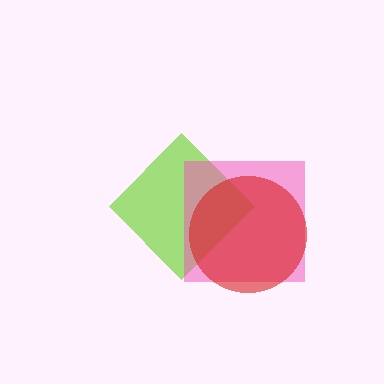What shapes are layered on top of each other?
The layered shapes are: a lime diamond, a pink square, a red circle.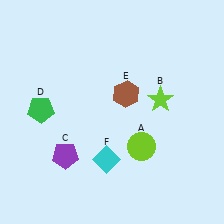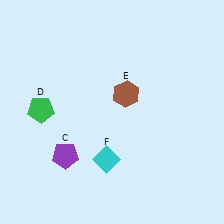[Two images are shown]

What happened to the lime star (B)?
The lime star (B) was removed in Image 2. It was in the top-right area of Image 1.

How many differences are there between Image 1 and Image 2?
There are 2 differences between the two images.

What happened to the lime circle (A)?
The lime circle (A) was removed in Image 2. It was in the bottom-right area of Image 1.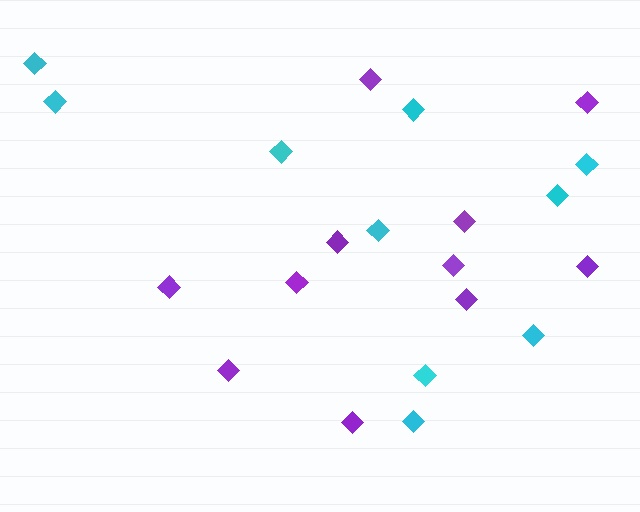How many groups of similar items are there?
There are 2 groups: one group of purple diamonds (11) and one group of cyan diamonds (10).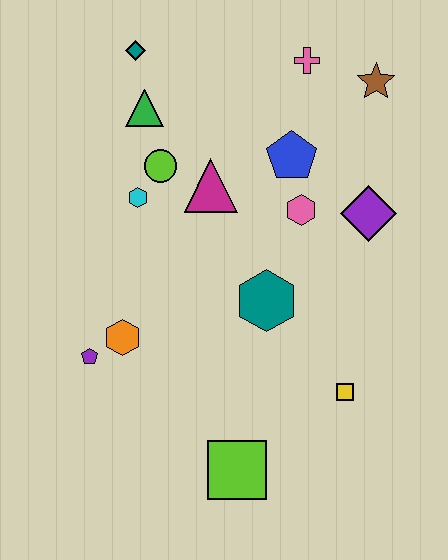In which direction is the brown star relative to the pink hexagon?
The brown star is above the pink hexagon.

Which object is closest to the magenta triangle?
The lime circle is closest to the magenta triangle.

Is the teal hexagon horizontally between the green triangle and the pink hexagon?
Yes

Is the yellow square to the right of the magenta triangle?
Yes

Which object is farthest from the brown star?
The lime square is farthest from the brown star.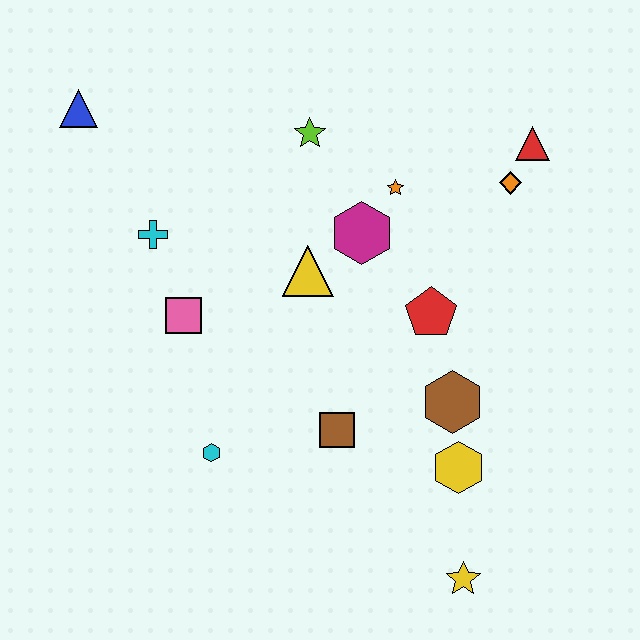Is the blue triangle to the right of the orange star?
No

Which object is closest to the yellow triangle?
The magenta hexagon is closest to the yellow triangle.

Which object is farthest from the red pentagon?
The blue triangle is farthest from the red pentagon.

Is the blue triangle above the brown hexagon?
Yes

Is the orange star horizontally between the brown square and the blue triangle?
No